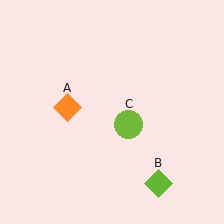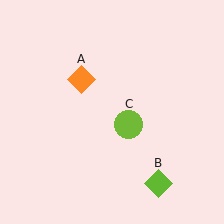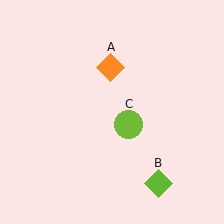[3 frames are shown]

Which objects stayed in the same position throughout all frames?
Lime diamond (object B) and lime circle (object C) remained stationary.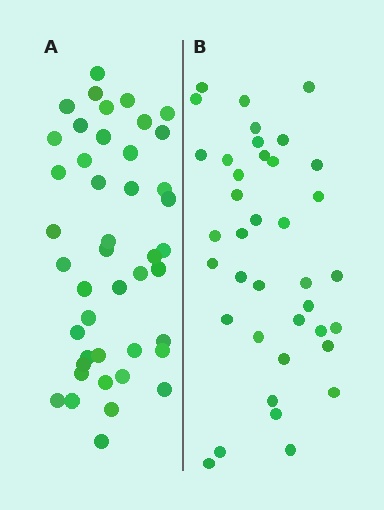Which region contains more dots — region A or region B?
Region A (the left region) has more dots.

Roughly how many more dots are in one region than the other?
Region A has about 6 more dots than region B.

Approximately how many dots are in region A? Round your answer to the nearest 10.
About 40 dots. (The exact count is 44, which rounds to 40.)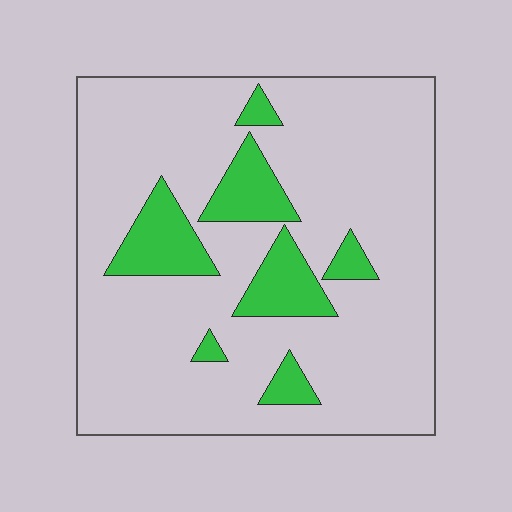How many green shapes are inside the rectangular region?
7.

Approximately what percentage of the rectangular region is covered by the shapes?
Approximately 15%.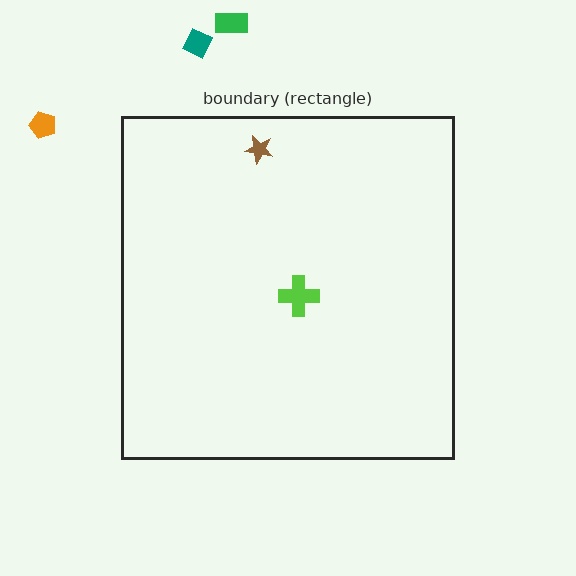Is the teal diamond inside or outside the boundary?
Outside.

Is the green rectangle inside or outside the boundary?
Outside.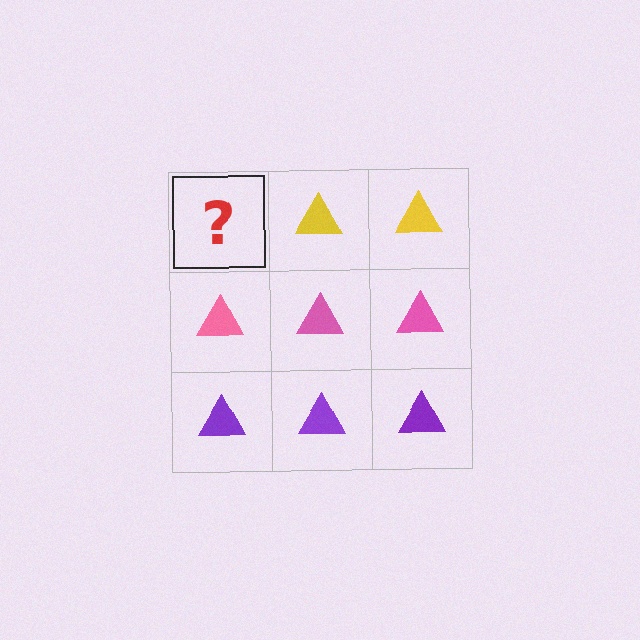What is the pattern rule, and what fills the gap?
The rule is that each row has a consistent color. The gap should be filled with a yellow triangle.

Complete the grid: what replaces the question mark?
The question mark should be replaced with a yellow triangle.